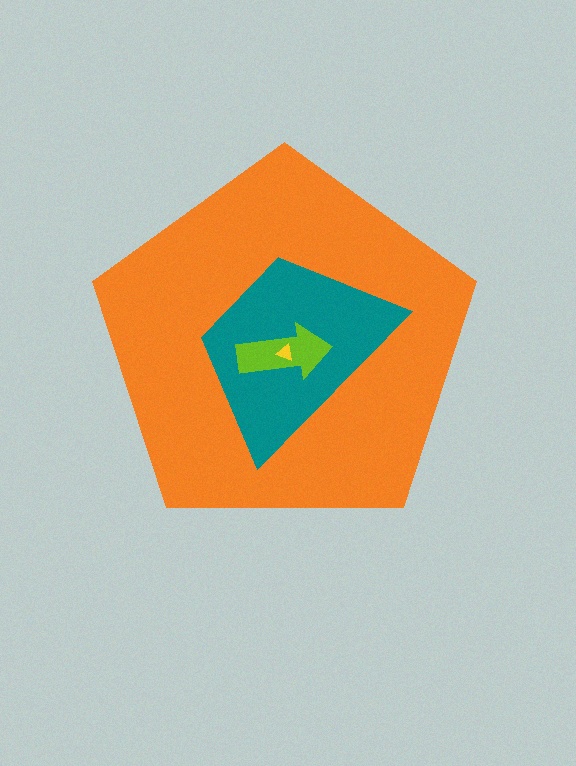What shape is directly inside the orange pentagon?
The teal trapezoid.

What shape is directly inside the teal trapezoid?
The lime arrow.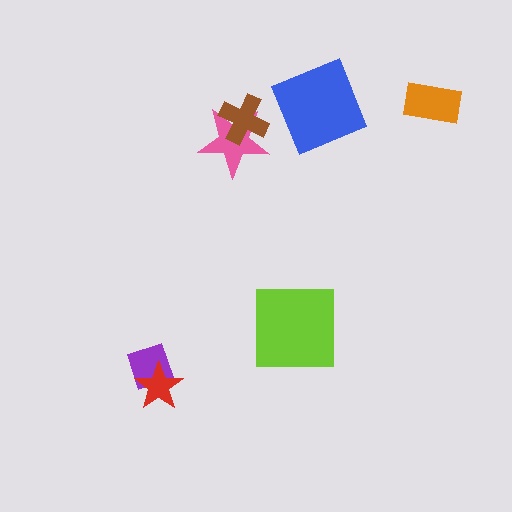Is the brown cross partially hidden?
No, no other shape covers it.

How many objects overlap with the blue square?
0 objects overlap with the blue square.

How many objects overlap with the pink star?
1 object overlaps with the pink star.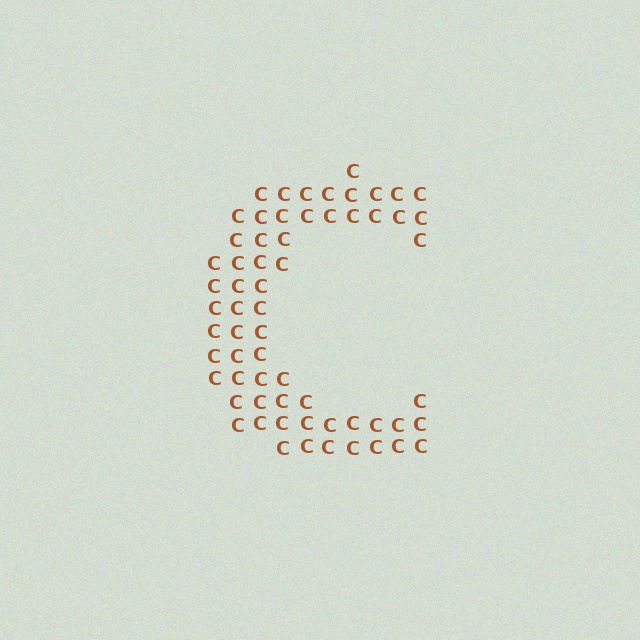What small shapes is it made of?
It is made of small letter C's.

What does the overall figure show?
The overall figure shows the letter C.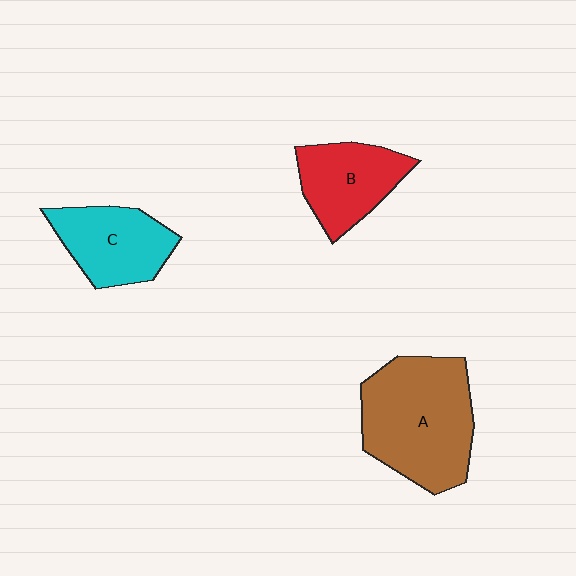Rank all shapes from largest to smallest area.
From largest to smallest: A (brown), C (cyan), B (red).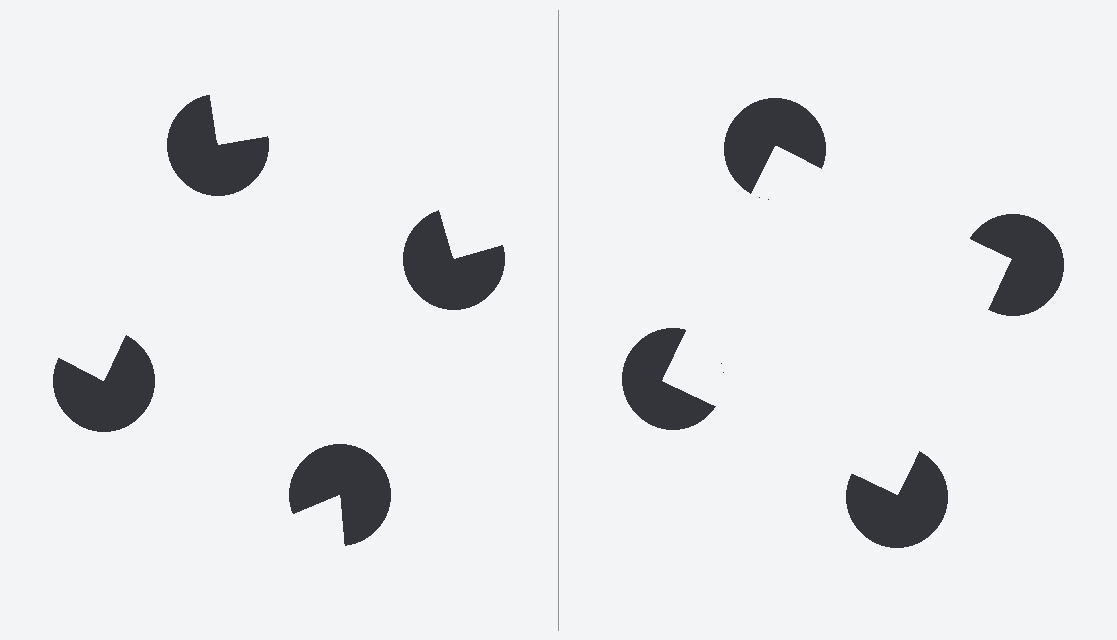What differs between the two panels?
The pac-man discs are positioned identically on both sides; only the wedge orientations differ. On the right they align to a square; on the left they are misaligned.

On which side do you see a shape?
An illusory square appears on the right side. On the left side the wedge cuts are rotated, so no coherent shape forms.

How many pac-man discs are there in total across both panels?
8 — 4 on each side.